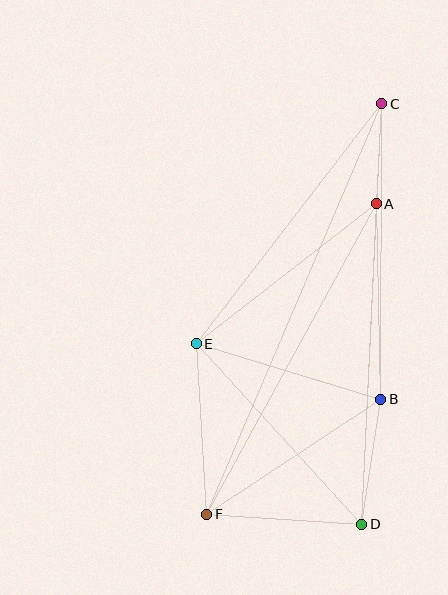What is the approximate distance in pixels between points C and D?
The distance between C and D is approximately 421 pixels.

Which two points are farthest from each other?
Points C and F are farthest from each other.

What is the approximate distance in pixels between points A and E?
The distance between A and E is approximately 228 pixels.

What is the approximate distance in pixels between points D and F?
The distance between D and F is approximately 156 pixels.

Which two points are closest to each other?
Points A and C are closest to each other.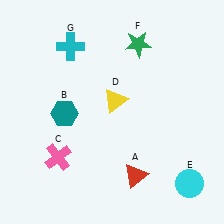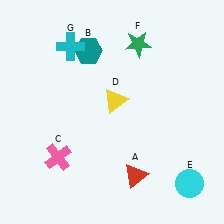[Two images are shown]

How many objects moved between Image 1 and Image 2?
1 object moved between the two images.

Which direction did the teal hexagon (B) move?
The teal hexagon (B) moved up.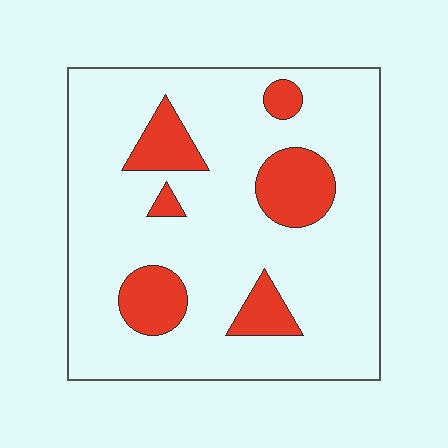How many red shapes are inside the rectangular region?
6.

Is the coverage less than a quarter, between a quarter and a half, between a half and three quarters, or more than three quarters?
Less than a quarter.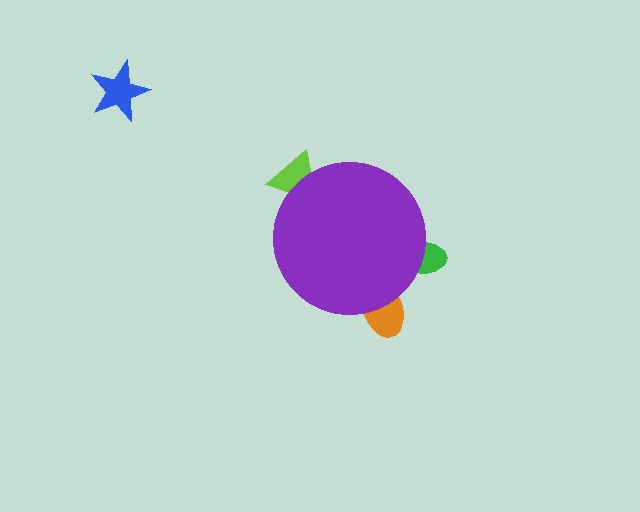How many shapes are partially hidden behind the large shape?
3 shapes are partially hidden.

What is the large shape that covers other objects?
A purple circle.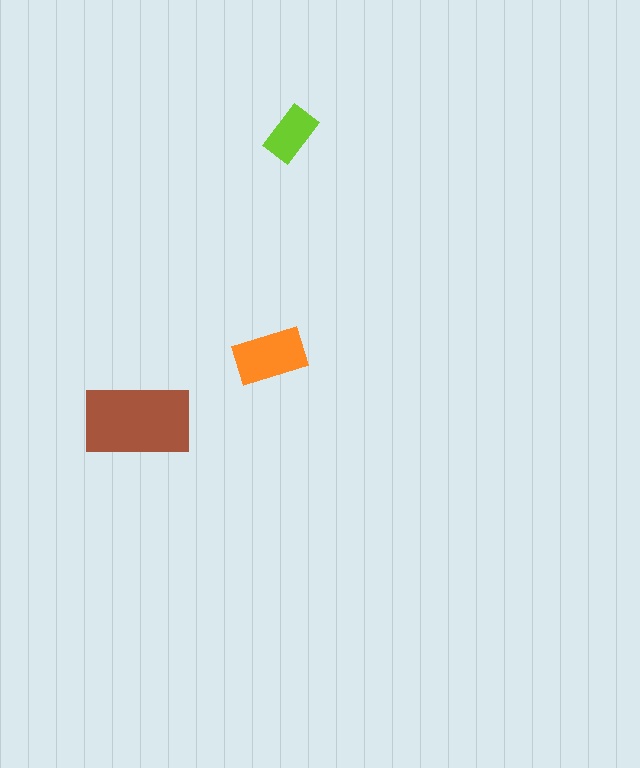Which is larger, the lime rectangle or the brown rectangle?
The brown one.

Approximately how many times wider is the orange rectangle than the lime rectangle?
About 1.5 times wider.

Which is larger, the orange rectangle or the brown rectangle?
The brown one.